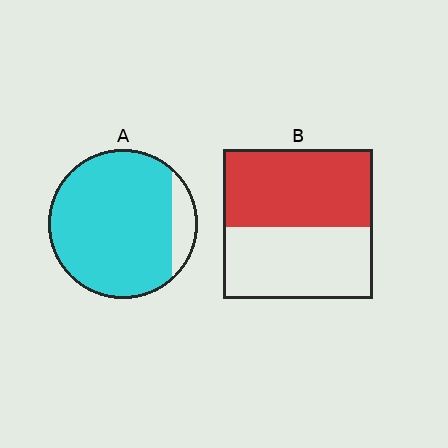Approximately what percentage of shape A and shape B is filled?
A is approximately 90% and B is approximately 50%.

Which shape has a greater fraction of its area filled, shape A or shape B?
Shape A.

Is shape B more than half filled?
Roughly half.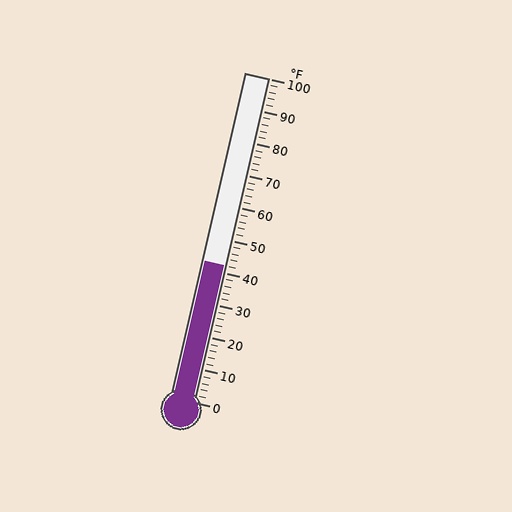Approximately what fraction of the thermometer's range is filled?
The thermometer is filled to approximately 40% of its range.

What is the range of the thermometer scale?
The thermometer scale ranges from 0°F to 100°F.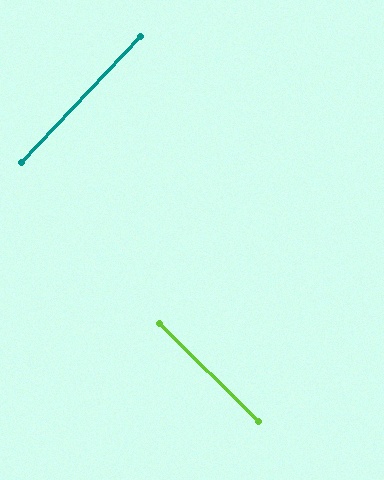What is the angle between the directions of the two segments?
Approximately 89 degrees.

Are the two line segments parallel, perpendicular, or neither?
Perpendicular — they meet at approximately 89°.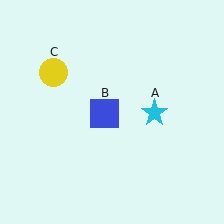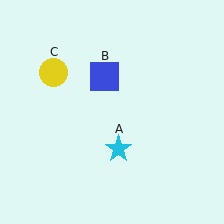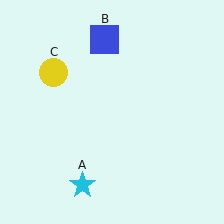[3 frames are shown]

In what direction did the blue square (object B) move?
The blue square (object B) moved up.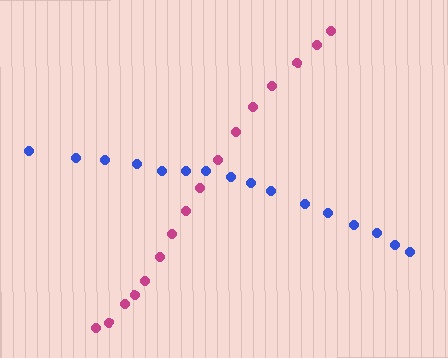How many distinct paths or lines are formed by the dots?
There are 2 distinct paths.